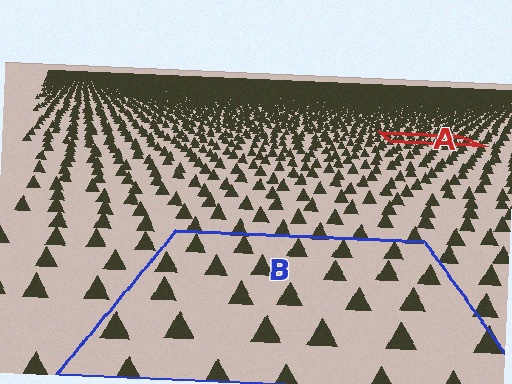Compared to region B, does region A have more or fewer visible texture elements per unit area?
Region A has more texture elements per unit area — they are packed more densely because it is farther away.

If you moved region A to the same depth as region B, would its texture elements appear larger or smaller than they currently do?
They would appear larger. At a closer depth, the same texture elements are projected at a bigger on-screen size.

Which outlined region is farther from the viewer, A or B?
Region A is farther from the viewer — the texture elements inside it appear smaller and more densely packed.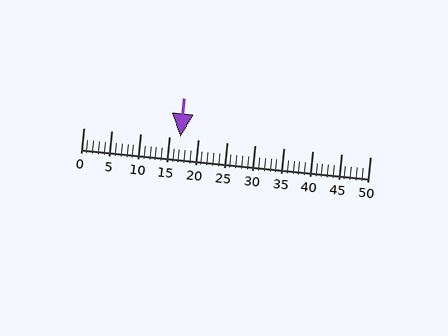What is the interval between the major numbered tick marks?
The major tick marks are spaced 5 units apart.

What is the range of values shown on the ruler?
The ruler shows values from 0 to 50.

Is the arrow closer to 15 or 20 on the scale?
The arrow is closer to 15.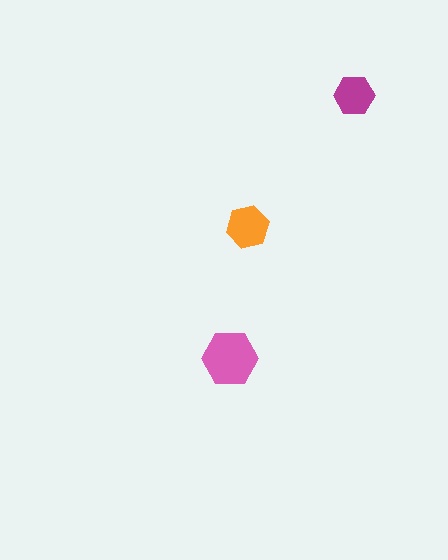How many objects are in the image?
There are 3 objects in the image.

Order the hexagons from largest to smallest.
the pink one, the orange one, the magenta one.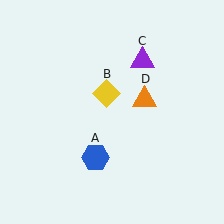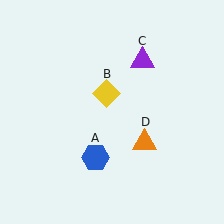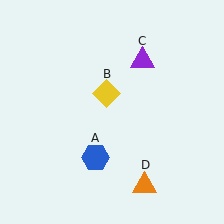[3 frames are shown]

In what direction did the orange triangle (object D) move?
The orange triangle (object D) moved down.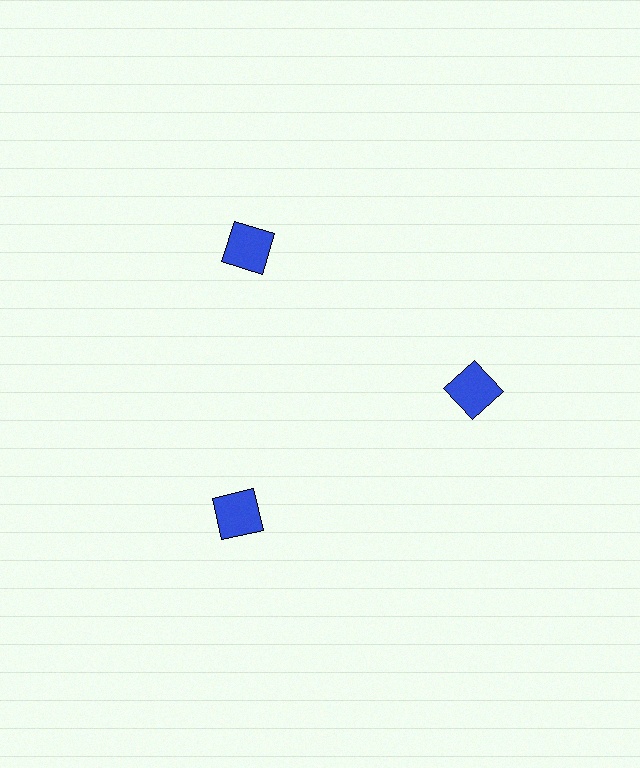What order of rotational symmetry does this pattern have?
This pattern has 3-fold rotational symmetry.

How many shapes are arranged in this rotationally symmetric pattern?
There are 3 shapes, arranged in 3 groups of 1.